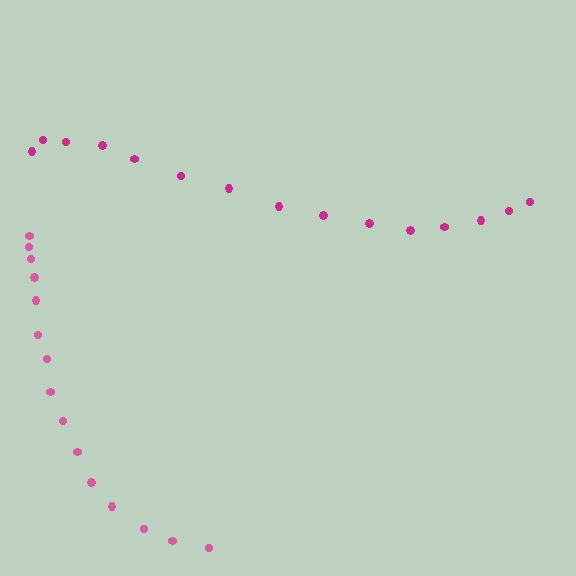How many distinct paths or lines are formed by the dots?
There are 2 distinct paths.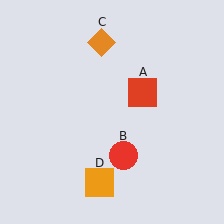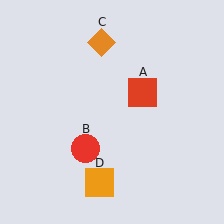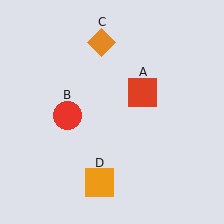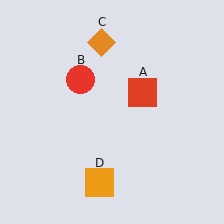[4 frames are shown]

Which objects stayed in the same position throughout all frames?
Red square (object A) and orange diamond (object C) and orange square (object D) remained stationary.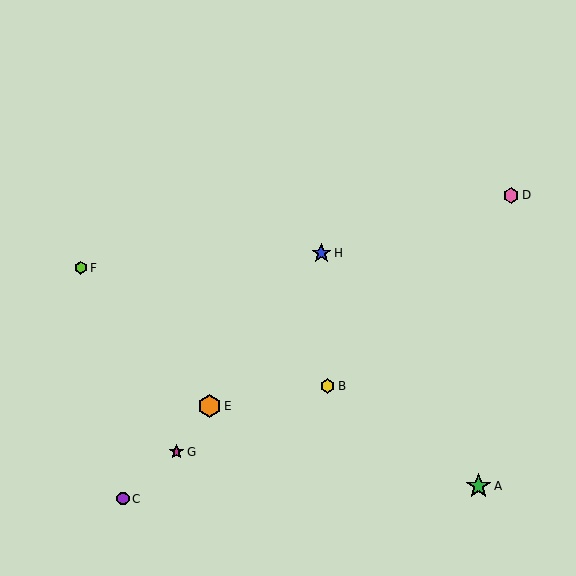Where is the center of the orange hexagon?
The center of the orange hexagon is at (210, 406).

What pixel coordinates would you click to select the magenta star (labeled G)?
Click at (177, 452) to select the magenta star G.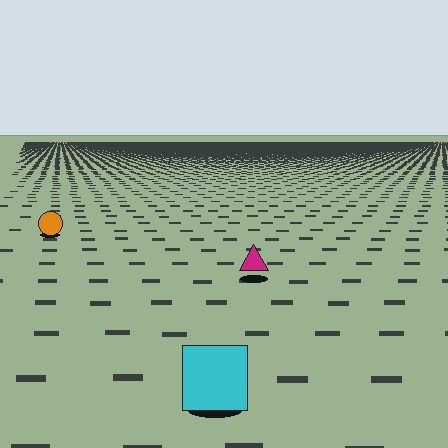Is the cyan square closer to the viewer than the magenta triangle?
Yes. The cyan square is closer — you can tell from the texture gradient: the ground texture is coarser near it.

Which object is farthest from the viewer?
The orange circle is farthest from the viewer. It appears smaller and the ground texture around it is denser.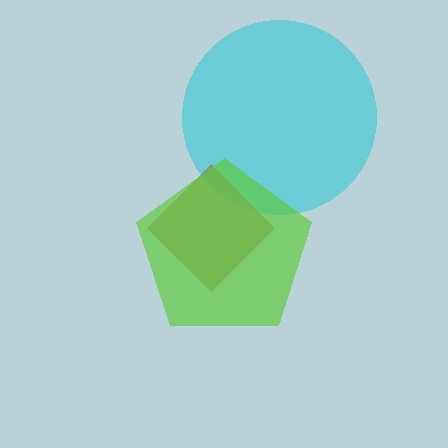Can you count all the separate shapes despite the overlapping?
Yes, there are 3 separate shapes.